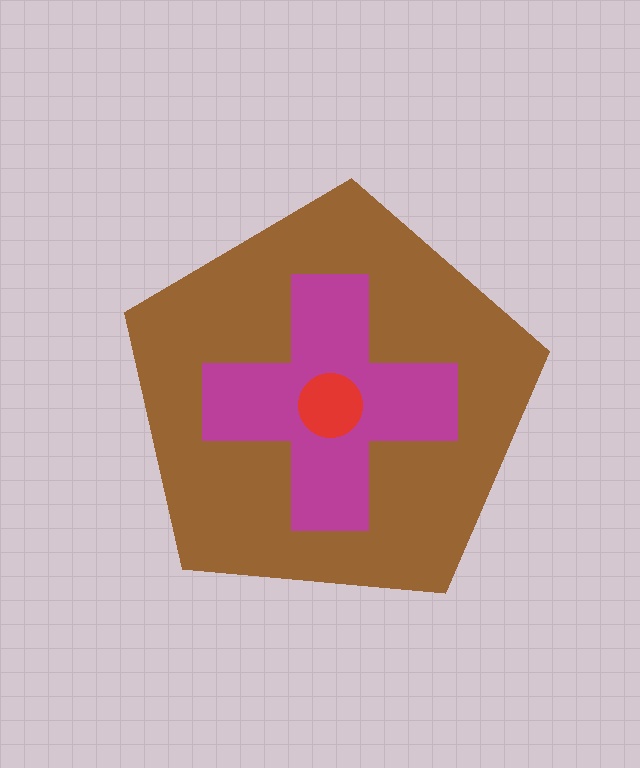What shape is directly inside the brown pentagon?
The magenta cross.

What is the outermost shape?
The brown pentagon.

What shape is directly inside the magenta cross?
The red circle.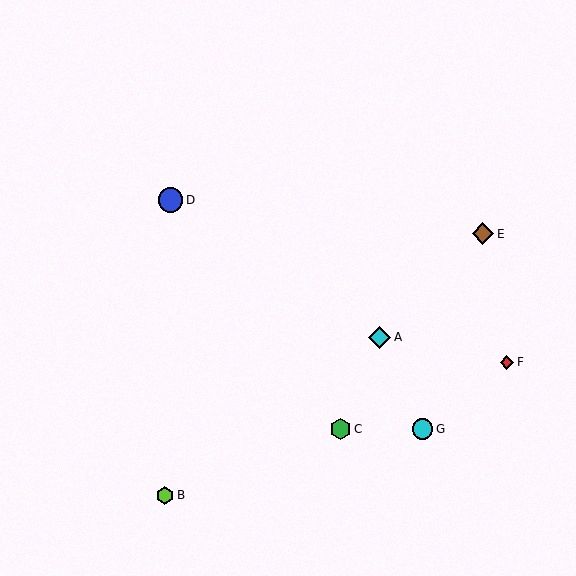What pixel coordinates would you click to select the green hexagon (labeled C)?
Click at (340, 429) to select the green hexagon C.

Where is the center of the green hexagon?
The center of the green hexagon is at (340, 429).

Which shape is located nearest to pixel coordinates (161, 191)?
The blue circle (labeled D) at (171, 200) is nearest to that location.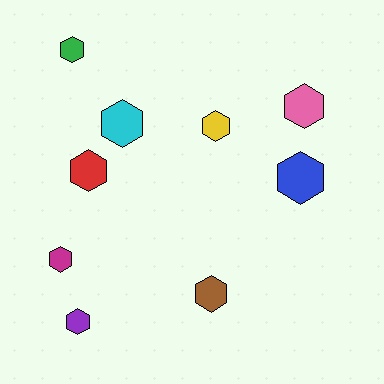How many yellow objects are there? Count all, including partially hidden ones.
There is 1 yellow object.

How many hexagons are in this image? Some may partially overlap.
There are 9 hexagons.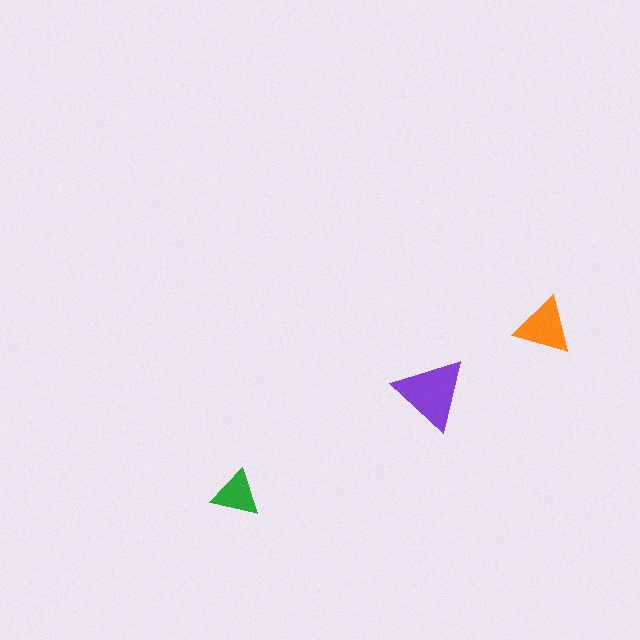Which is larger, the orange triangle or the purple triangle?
The purple one.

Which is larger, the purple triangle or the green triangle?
The purple one.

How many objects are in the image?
There are 3 objects in the image.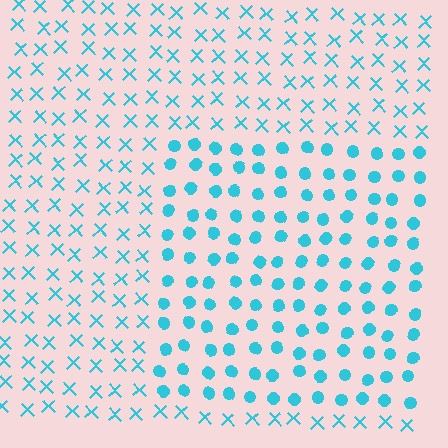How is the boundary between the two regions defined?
The boundary is defined by a change in element shape: circles inside vs. X marks outside. All elements share the same color and spacing.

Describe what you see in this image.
The image is filled with small cyan elements arranged in a uniform grid. A rectangle-shaped region contains circles, while the surrounding area contains X marks. The boundary is defined purely by the change in element shape.